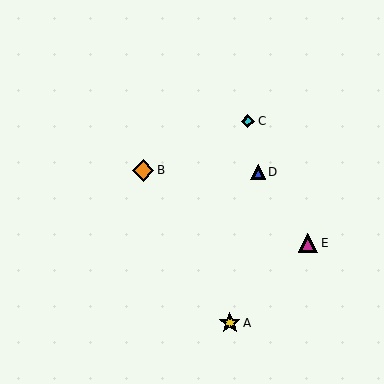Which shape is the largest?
The orange diamond (labeled B) is the largest.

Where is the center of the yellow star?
The center of the yellow star is at (230, 323).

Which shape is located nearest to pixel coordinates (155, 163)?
The orange diamond (labeled B) at (143, 170) is nearest to that location.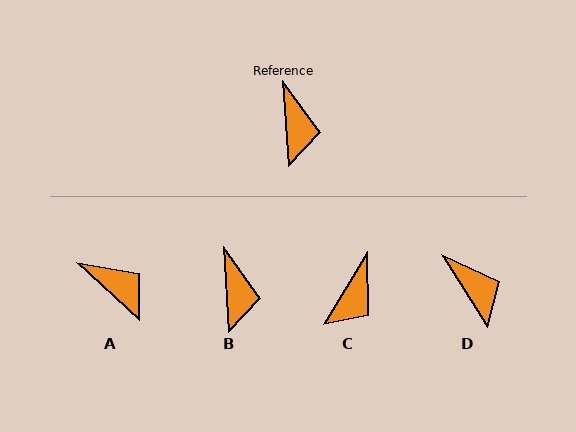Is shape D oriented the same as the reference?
No, it is off by about 28 degrees.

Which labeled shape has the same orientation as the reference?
B.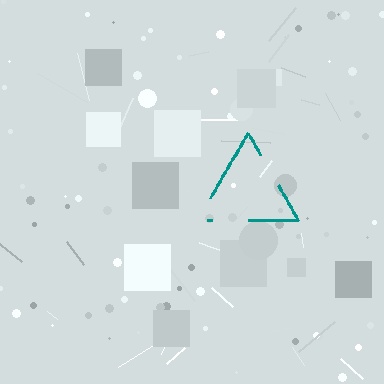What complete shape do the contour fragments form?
The contour fragments form a triangle.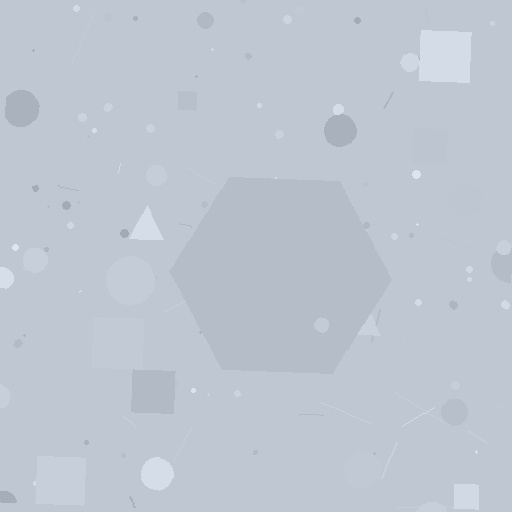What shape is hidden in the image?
A hexagon is hidden in the image.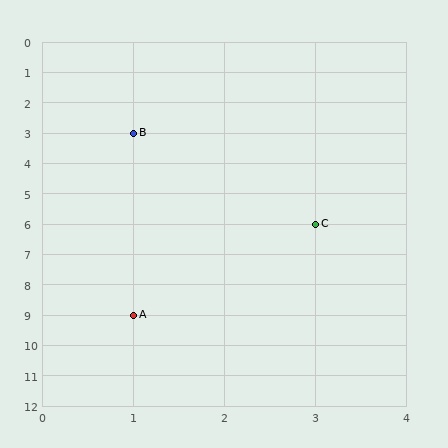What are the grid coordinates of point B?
Point B is at grid coordinates (1, 3).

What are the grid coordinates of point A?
Point A is at grid coordinates (1, 9).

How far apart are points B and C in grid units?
Points B and C are 2 columns and 3 rows apart (about 3.6 grid units diagonally).